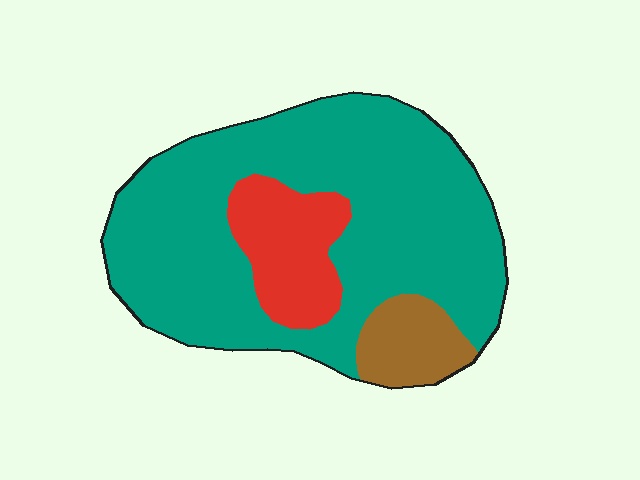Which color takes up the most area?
Teal, at roughly 75%.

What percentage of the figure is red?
Red takes up about one sixth (1/6) of the figure.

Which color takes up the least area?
Brown, at roughly 10%.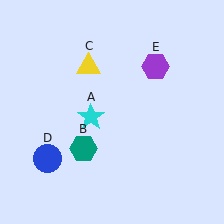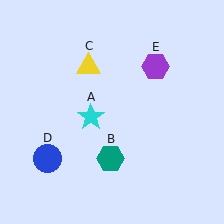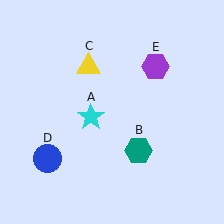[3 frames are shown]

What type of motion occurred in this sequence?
The teal hexagon (object B) rotated counterclockwise around the center of the scene.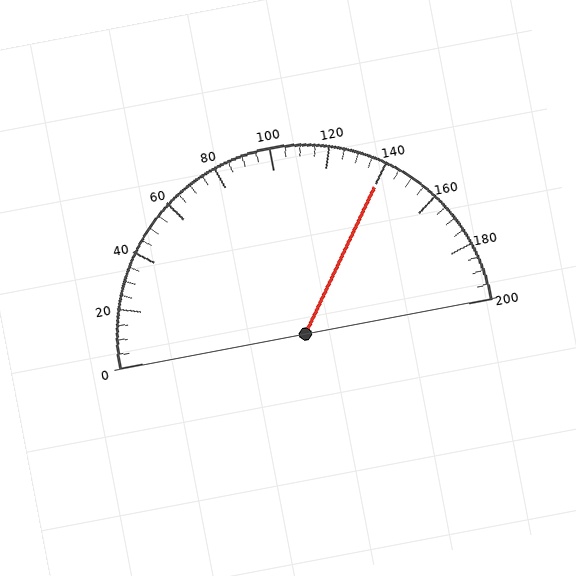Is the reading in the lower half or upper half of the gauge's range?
The reading is in the upper half of the range (0 to 200).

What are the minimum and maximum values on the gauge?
The gauge ranges from 0 to 200.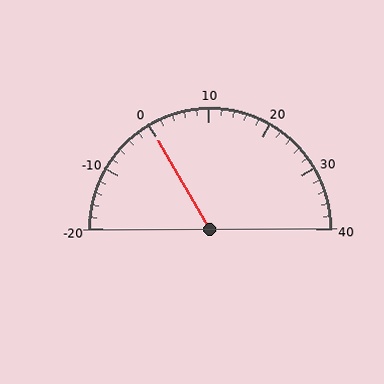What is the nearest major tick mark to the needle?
The nearest major tick mark is 0.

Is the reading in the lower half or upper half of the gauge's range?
The reading is in the lower half of the range (-20 to 40).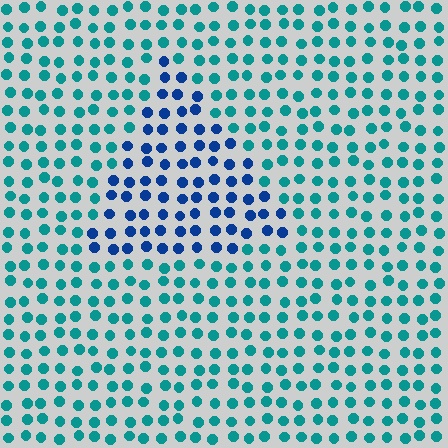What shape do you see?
I see a triangle.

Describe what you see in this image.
The image is filled with small teal elements in a uniform arrangement. A triangle-shaped region is visible where the elements are tinted to a slightly different hue, forming a subtle color boundary.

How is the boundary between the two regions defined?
The boundary is defined purely by a slight shift in hue (about 41 degrees). Spacing, size, and orientation are identical on both sides.